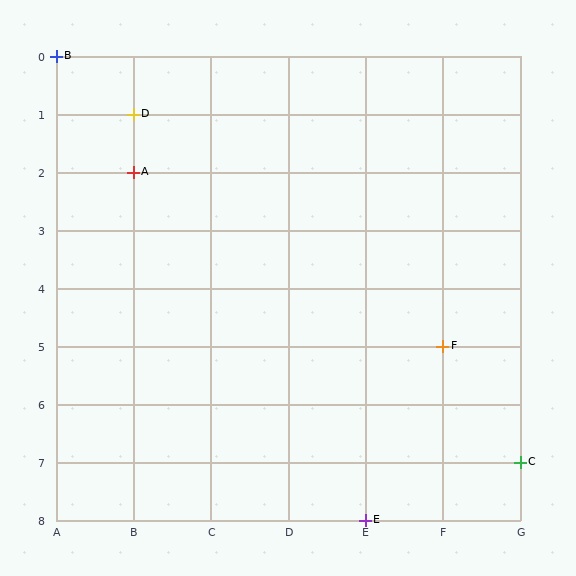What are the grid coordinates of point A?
Point A is at grid coordinates (B, 2).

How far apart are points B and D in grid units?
Points B and D are 1 column and 1 row apart (about 1.4 grid units diagonally).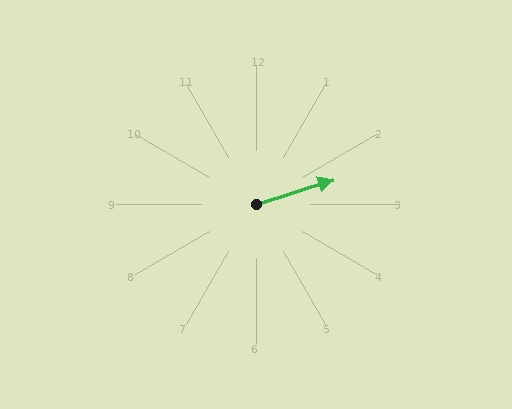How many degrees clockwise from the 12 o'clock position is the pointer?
Approximately 72 degrees.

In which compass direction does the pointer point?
East.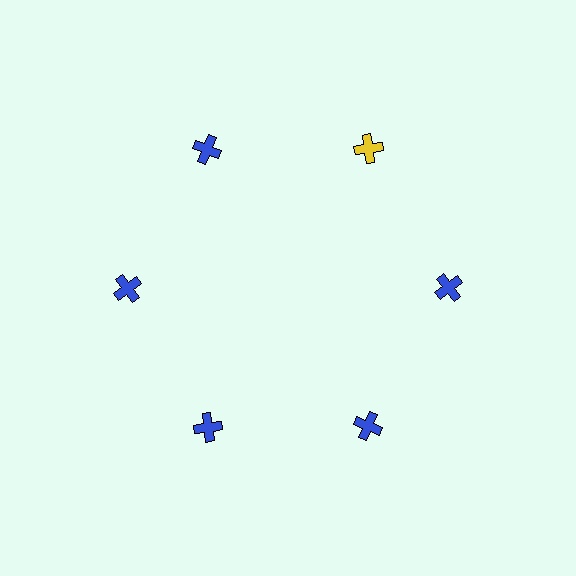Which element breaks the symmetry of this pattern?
The yellow cross at roughly the 1 o'clock position breaks the symmetry. All other shapes are blue crosses.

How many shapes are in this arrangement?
There are 6 shapes arranged in a ring pattern.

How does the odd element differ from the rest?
It has a different color: yellow instead of blue.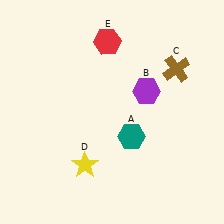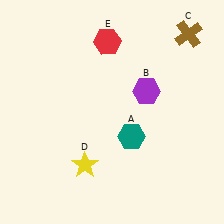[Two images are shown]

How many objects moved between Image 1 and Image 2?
1 object moved between the two images.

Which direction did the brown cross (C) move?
The brown cross (C) moved up.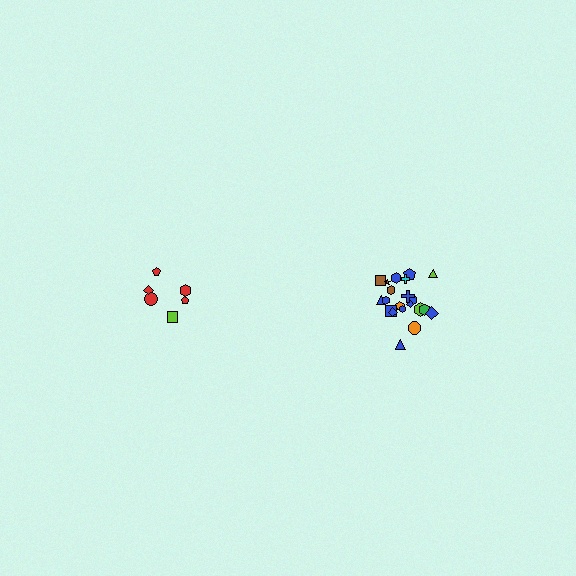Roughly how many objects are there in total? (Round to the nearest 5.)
Roughly 30 objects in total.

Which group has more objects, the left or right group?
The right group.